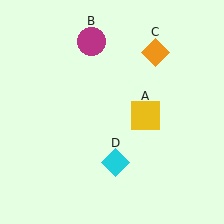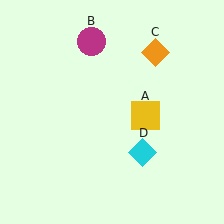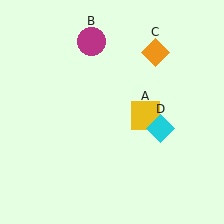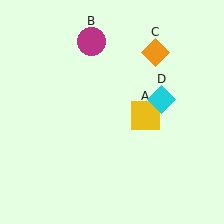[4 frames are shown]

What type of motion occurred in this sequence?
The cyan diamond (object D) rotated counterclockwise around the center of the scene.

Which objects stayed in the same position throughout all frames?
Yellow square (object A) and magenta circle (object B) and orange diamond (object C) remained stationary.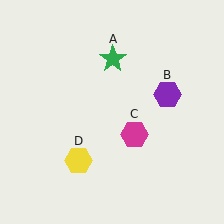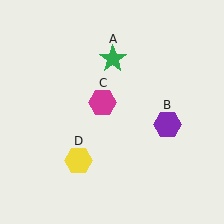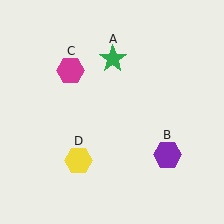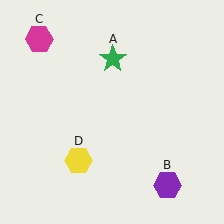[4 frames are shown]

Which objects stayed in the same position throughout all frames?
Green star (object A) and yellow hexagon (object D) remained stationary.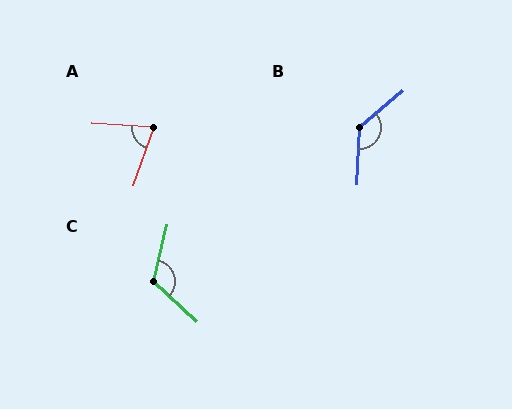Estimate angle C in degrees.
Approximately 119 degrees.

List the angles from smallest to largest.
A (74°), C (119°), B (132°).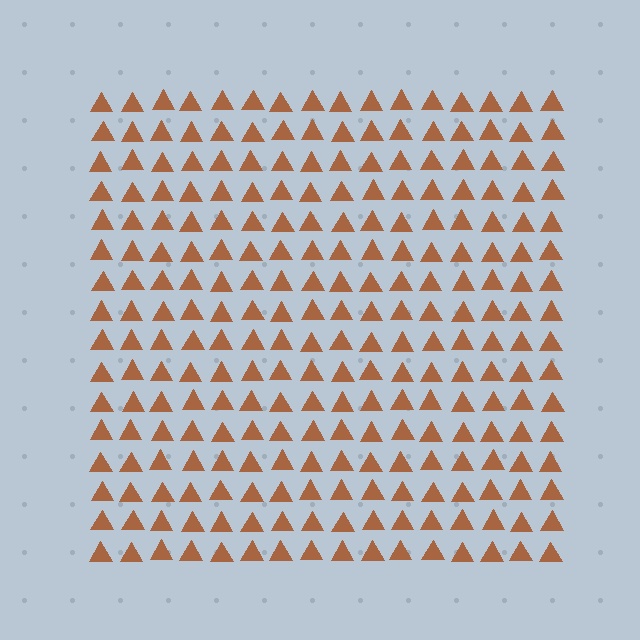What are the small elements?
The small elements are triangles.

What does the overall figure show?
The overall figure shows a square.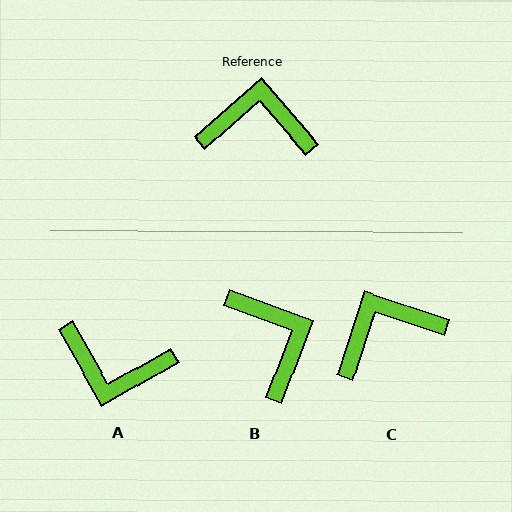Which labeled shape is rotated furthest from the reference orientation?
A, about 169 degrees away.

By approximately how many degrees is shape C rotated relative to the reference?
Approximately 31 degrees counter-clockwise.